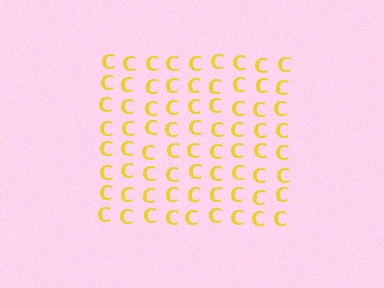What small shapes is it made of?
It is made of small letter C's.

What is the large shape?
The large shape is a square.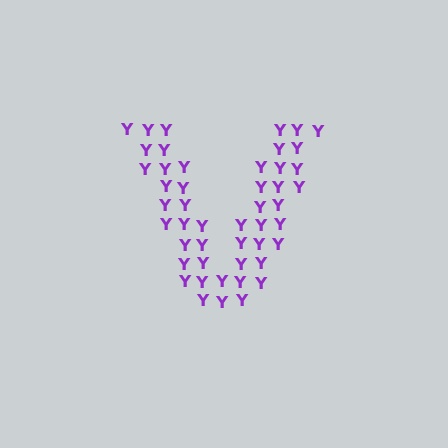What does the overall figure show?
The overall figure shows the letter V.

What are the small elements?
The small elements are letter Y's.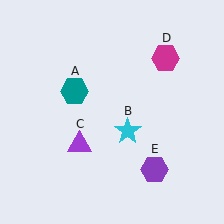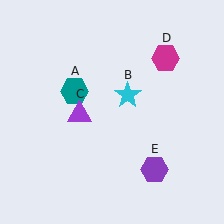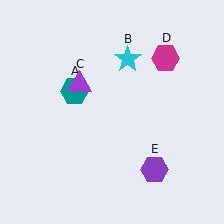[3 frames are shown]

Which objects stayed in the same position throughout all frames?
Teal hexagon (object A) and magenta hexagon (object D) and purple hexagon (object E) remained stationary.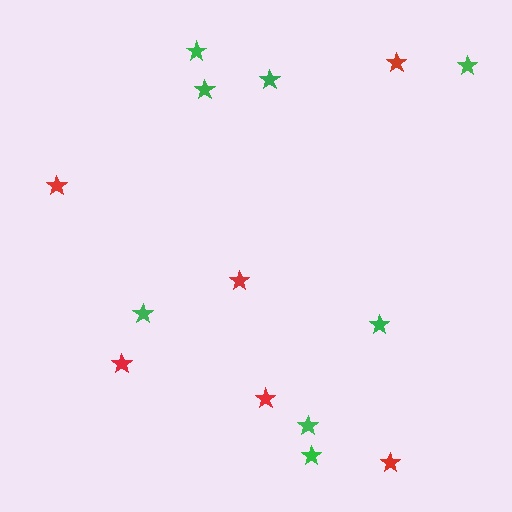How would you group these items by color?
There are 2 groups: one group of red stars (6) and one group of green stars (8).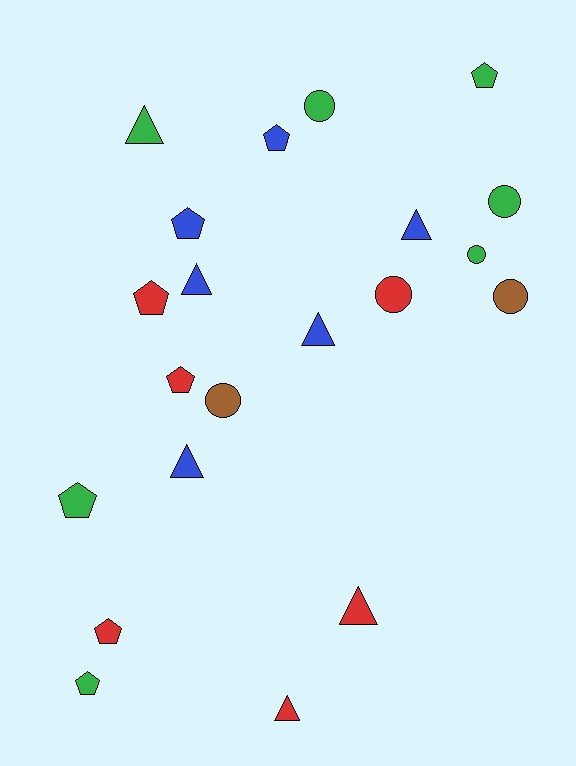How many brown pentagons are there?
There are no brown pentagons.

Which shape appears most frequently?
Pentagon, with 8 objects.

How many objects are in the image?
There are 21 objects.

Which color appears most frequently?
Green, with 7 objects.